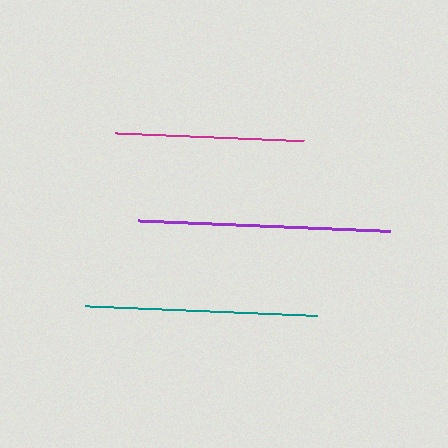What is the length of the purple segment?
The purple segment is approximately 251 pixels long.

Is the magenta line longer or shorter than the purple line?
The purple line is longer than the magenta line.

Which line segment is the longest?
The purple line is the longest at approximately 251 pixels.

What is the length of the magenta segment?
The magenta segment is approximately 189 pixels long.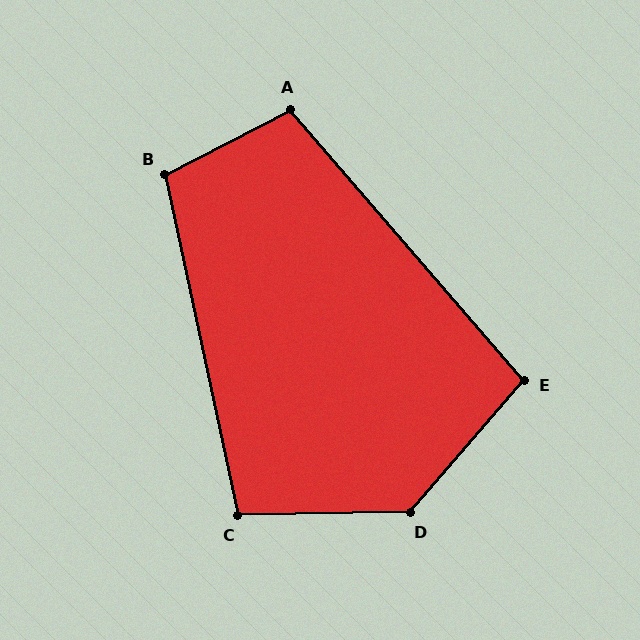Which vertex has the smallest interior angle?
E, at approximately 99 degrees.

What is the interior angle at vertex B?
Approximately 105 degrees (obtuse).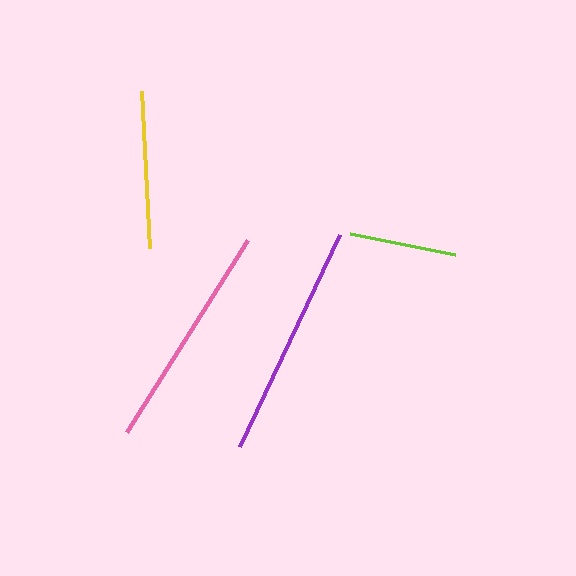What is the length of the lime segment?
The lime segment is approximately 107 pixels long.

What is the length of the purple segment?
The purple segment is approximately 234 pixels long.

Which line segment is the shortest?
The lime line is the shortest at approximately 107 pixels.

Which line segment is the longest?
The purple line is the longest at approximately 234 pixels.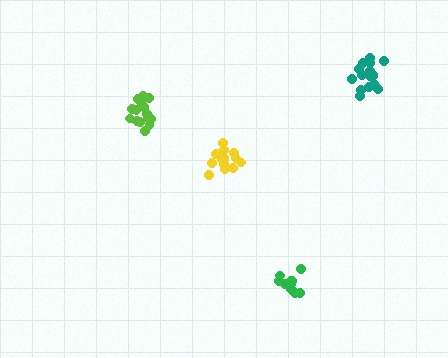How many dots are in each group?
Group 1: 14 dots, Group 2: 15 dots, Group 3: 16 dots, Group 4: 12 dots (57 total).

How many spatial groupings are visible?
There are 4 spatial groupings.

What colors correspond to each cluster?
The clusters are colored: yellow, lime, teal, green.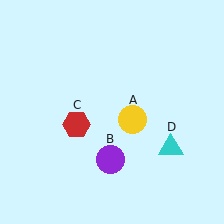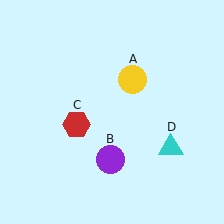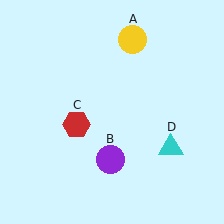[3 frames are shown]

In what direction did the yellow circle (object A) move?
The yellow circle (object A) moved up.